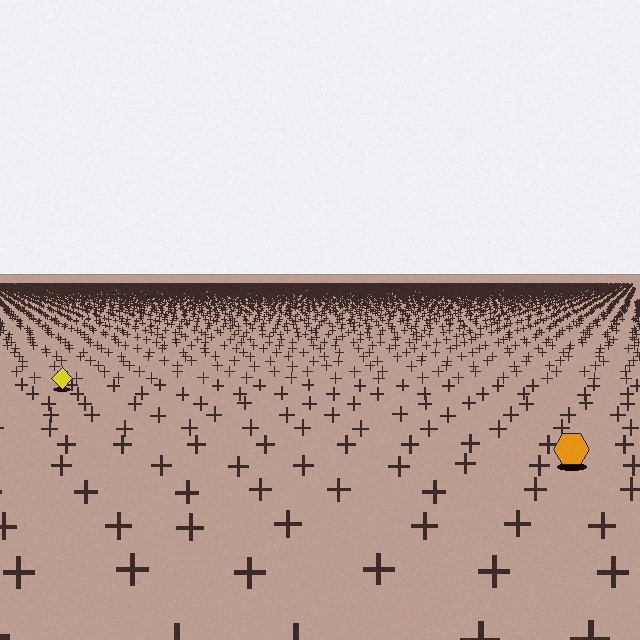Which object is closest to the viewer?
The orange hexagon is closest. The texture marks near it are larger and more spread out.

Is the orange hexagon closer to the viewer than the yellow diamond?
Yes. The orange hexagon is closer — you can tell from the texture gradient: the ground texture is coarser near it.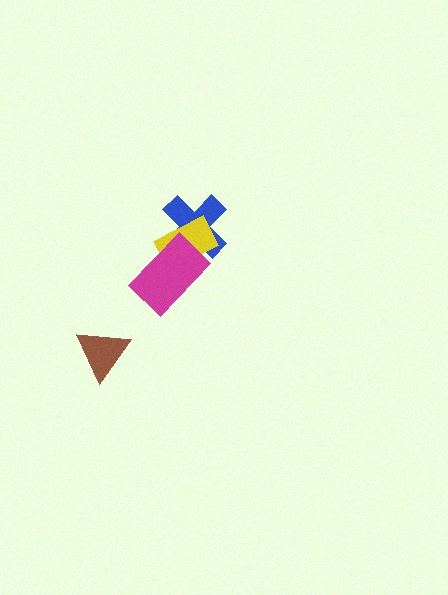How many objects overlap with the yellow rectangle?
2 objects overlap with the yellow rectangle.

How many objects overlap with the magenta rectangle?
2 objects overlap with the magenta rectangle.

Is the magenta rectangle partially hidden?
No, no other shape covers it.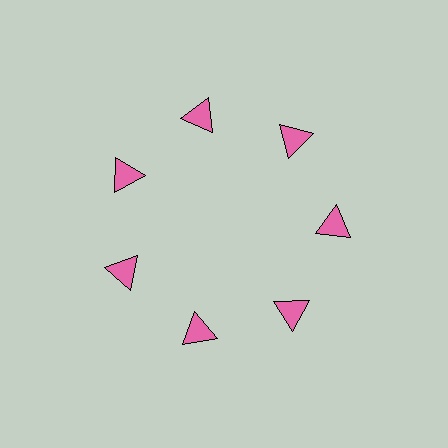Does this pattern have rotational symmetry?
Yes, this pattern has 7-fold rotational symmetry. It looks the same after rotating 51 degrees around the center.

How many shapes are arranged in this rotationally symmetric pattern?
There are 7 shapes, arranged in 7 groups of 1.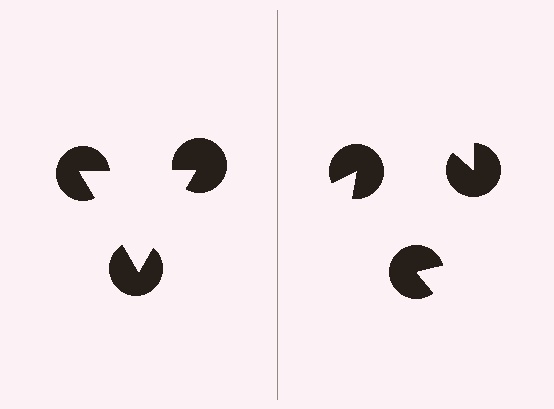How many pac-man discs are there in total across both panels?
6 — 3 on each side.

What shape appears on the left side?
An illusory triangle.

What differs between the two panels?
The pac-man discs are positioned identically on both sides; only the wedge orientations differ. On the left they align to a triangle; on the right they are misaligned.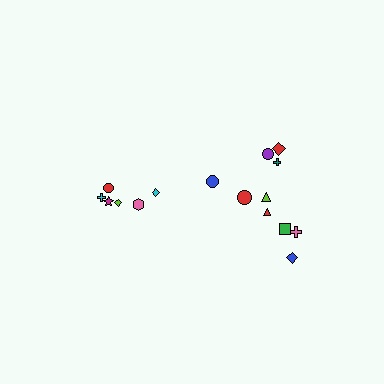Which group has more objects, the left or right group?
The right group.